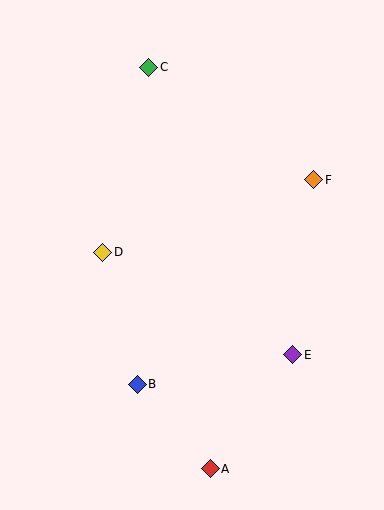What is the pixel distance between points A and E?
The distance between A and E is 140 pixels.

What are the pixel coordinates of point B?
Point B is at (137, 384).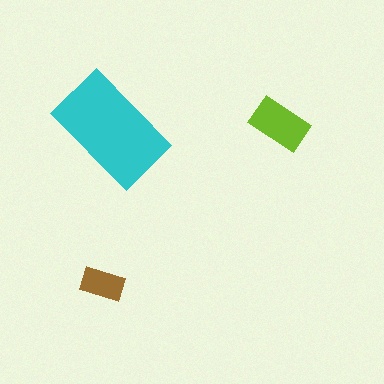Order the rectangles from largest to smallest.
the cyan one, the lime one, the brown one.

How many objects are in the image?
There are 3 objects in the image.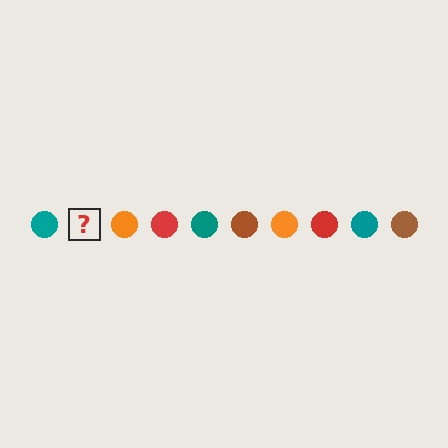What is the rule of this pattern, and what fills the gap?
The rule is that the pattern cycles through teal, brown, orange, red circles. The gap should be filled with a brown circle.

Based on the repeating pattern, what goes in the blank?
The blank should be a brown circle.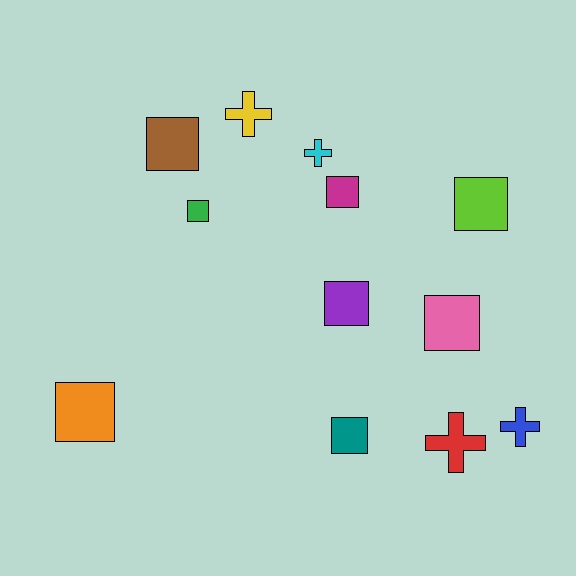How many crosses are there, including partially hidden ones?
There are 4 crosses.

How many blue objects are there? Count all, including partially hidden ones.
There is 1 blue object.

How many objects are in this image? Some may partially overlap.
There are 12 objects.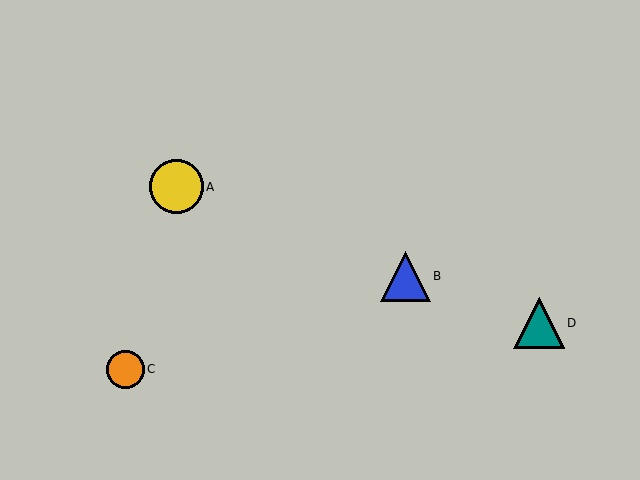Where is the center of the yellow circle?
The center of the yellow circle is at (176, 187).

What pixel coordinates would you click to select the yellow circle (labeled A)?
Click at (176, 187) to select the yellow circle A.